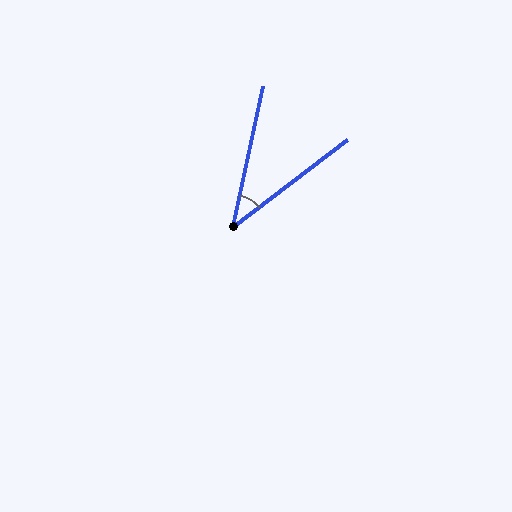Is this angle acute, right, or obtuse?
It is acute.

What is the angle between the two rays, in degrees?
Approximately 41 degrees.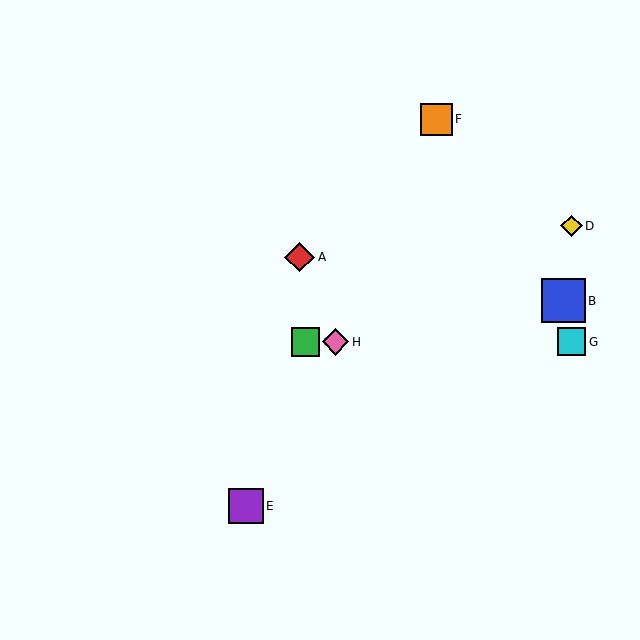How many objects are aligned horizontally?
3 objects (C, G, H) are aligned horizontally.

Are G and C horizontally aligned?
Yes, both are at y≈342.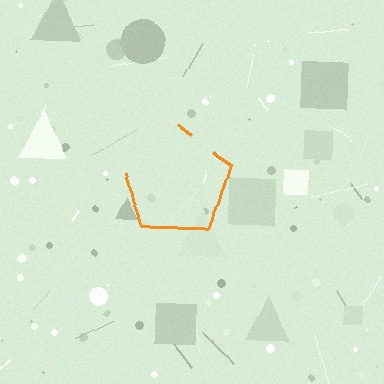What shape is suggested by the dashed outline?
The dashed outline suggests a pentagon.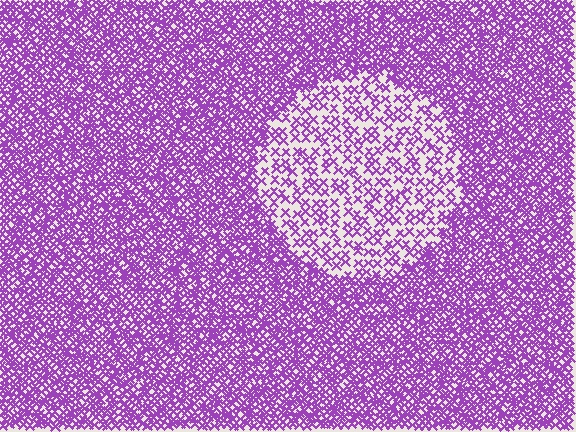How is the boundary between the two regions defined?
The boundary is defined by a change in element density (approximately 2.5x ratio). All elements are the same color, size, and shape.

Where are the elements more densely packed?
The elements are more densely packed outside the circle boundary.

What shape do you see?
I see a circle.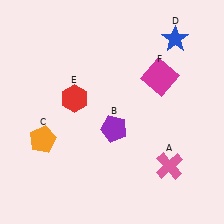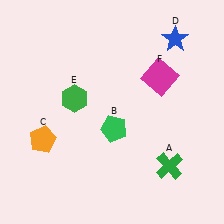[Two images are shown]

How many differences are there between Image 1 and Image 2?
There are 3 differences between the two images.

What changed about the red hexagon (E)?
In Image 1, E is red. In Image 2, it changed to green.